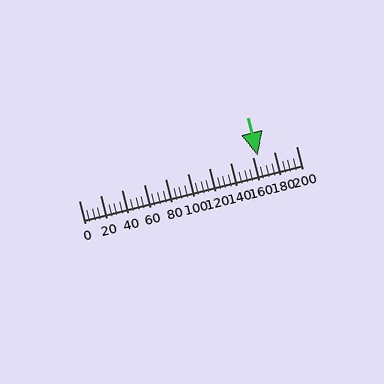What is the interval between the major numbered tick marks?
The major tick marks are spaced 20 units apart.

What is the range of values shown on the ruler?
The ruler shows values from 0 to 200.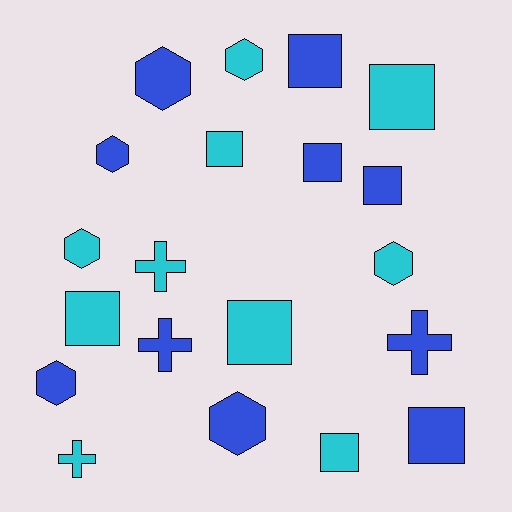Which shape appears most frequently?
Square, with 9 objects.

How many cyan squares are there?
There are 5 cyan squares.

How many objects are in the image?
There are 20 objects.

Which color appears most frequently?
Cyan, with 10 objects.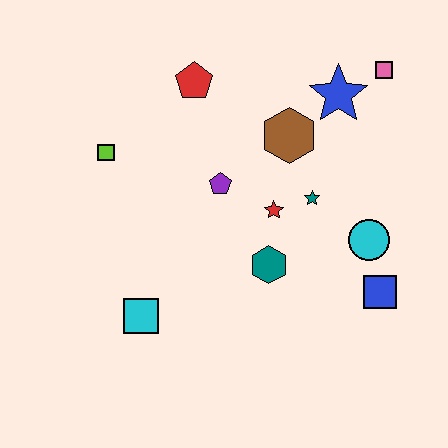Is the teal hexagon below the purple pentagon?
Yes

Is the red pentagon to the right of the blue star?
No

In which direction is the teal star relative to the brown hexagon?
The teal star is below the brown hexagon.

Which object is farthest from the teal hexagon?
The pink square is farthest from the teal hexagon.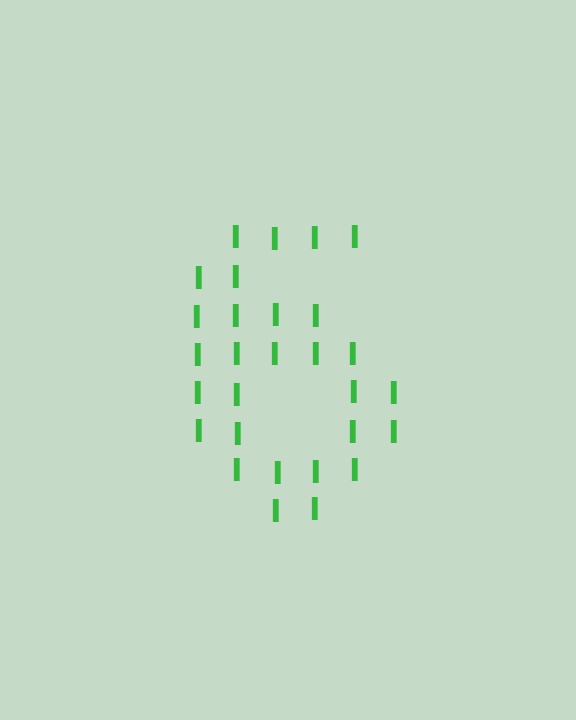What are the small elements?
The small elements are letter I's.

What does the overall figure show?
The overall figure shows the digit 6.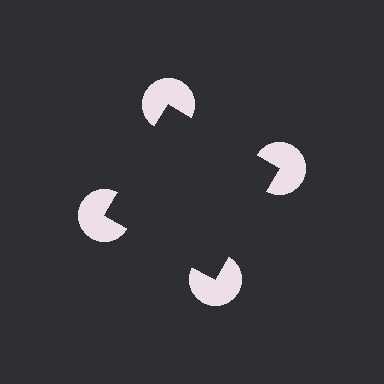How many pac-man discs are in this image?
There are 4 — one at each vertex of the illusory square.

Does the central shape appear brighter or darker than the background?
It typically appears slightly darker than the background, even though no actual brightness change is drawn.